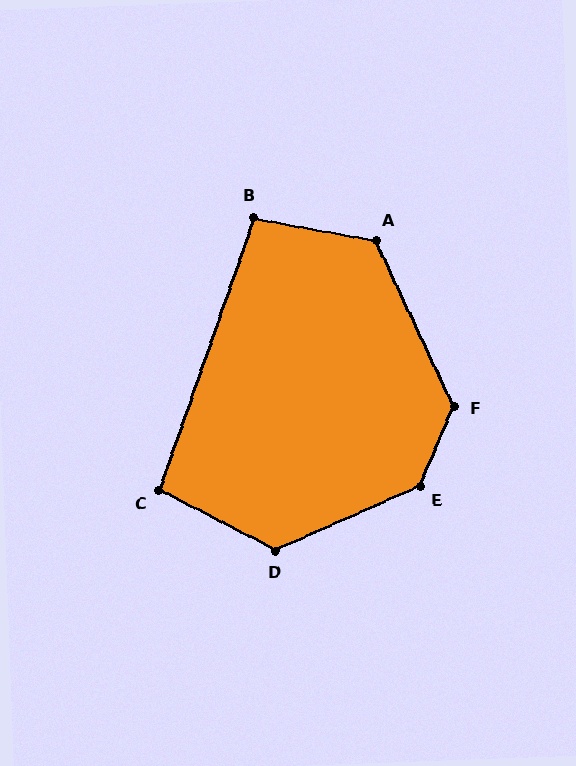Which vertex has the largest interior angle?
E, at approximately 137 degrees.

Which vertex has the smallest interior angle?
C, at approximately 98 degrees.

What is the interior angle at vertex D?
Approximately 129 degrees (obtuse).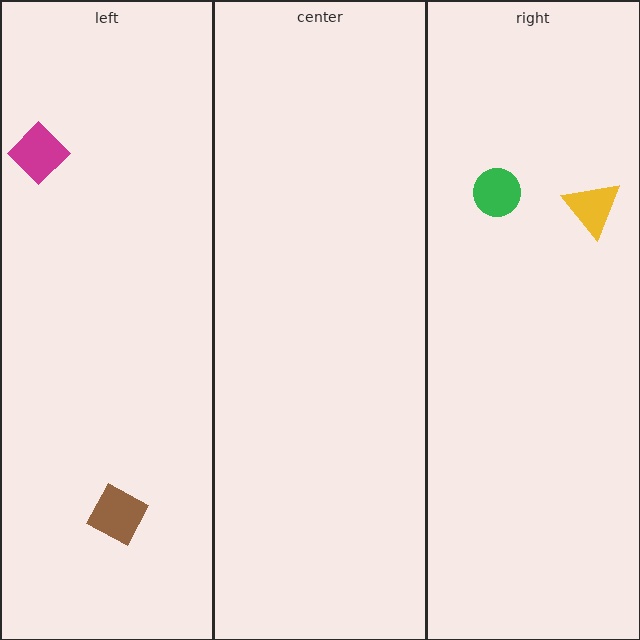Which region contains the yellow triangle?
The right region.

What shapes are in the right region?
The yellow triangle, the green circle.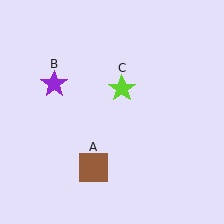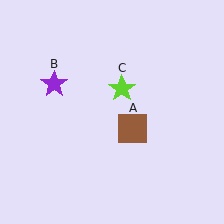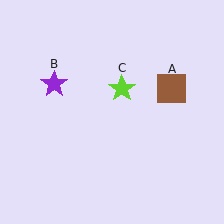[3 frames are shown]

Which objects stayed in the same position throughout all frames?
Purple star (object B) and lime star (object C) remained stationary.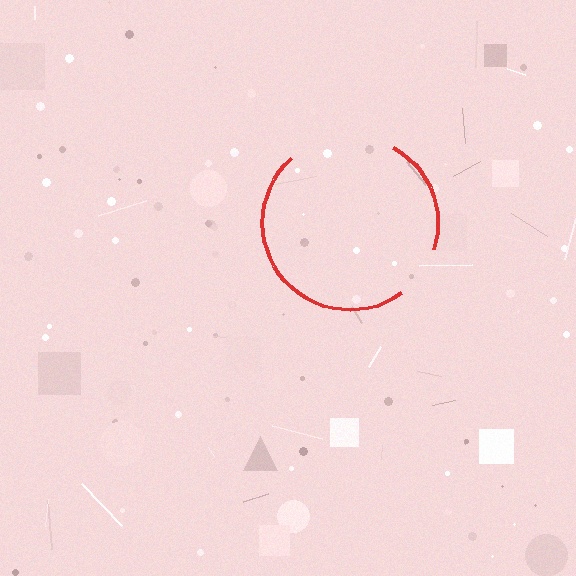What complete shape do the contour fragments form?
The contour fragments form a circle.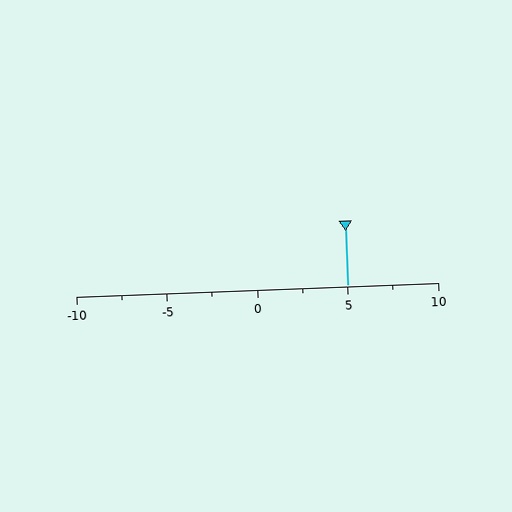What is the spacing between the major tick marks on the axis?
The major ticks are spaced 5 apart.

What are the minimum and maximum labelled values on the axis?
The axis runs from -10 to 10.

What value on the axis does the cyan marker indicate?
The marker indicates approximately 5.